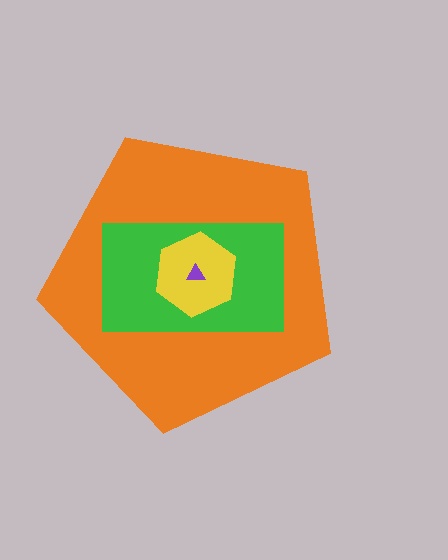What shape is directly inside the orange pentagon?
The green rectangle.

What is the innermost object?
The purple triangle.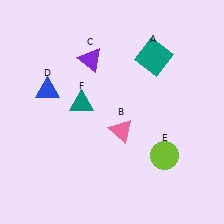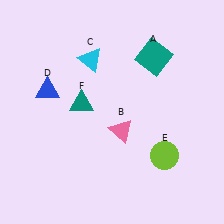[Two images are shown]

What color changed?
The triangle (C) changed from purple in Image 1 to cyan in Image 2.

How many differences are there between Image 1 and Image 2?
There is 1 difference between the two images.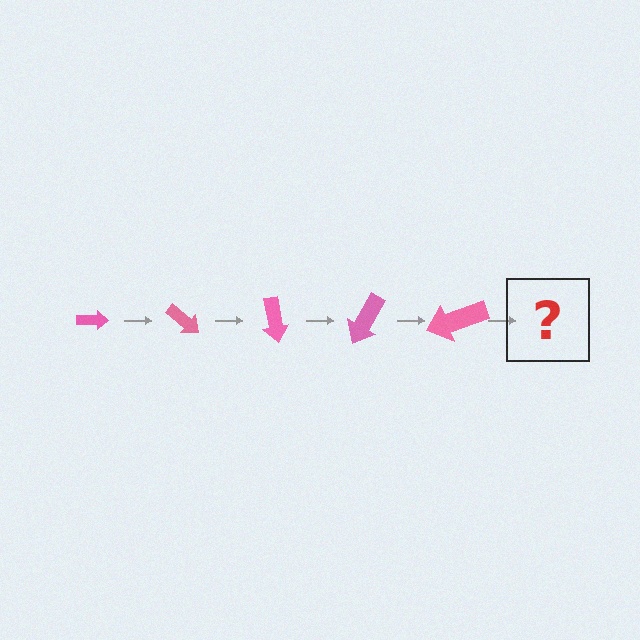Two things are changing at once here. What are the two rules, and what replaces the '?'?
The two rules are that the arrow grows larger each step and it rotates 40 degrees each step. The '?' should be an arrow, larger than the previous one and rotated 200 degrees from the start.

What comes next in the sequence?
The next element should be an arrow, larger than the previous one and rotated 200 degrees from the start.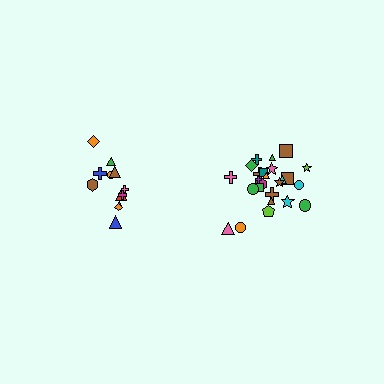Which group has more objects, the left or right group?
The right group.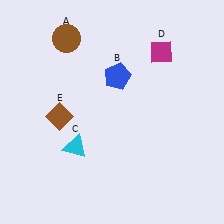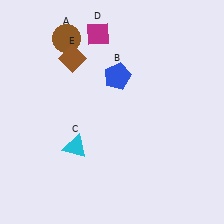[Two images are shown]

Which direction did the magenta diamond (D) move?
The magenta diamond (D) moved left.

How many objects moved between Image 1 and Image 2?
2 objects moved between the two images.